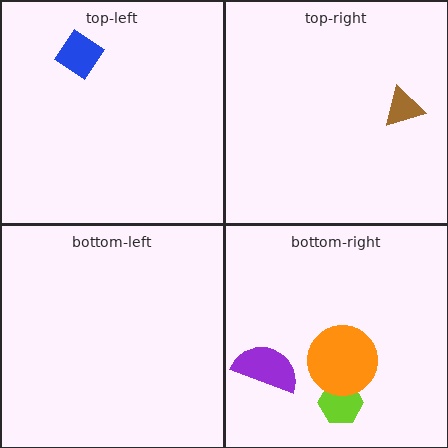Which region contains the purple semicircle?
The bottom-right region.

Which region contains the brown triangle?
The top-right region.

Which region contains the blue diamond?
The top-left region.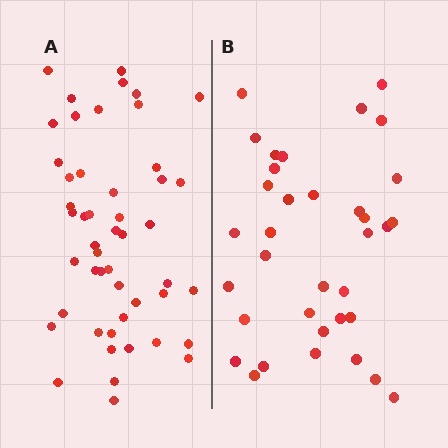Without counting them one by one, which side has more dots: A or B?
Region A (the left region) has more dots.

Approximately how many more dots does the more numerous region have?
Region A has approximately 15 more dots than region B.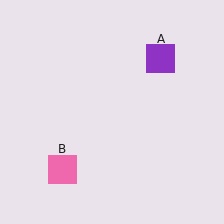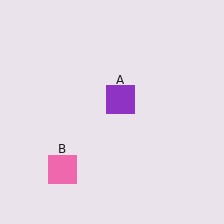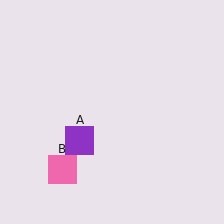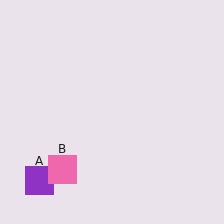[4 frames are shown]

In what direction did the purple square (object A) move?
The purple square (object A) moved down and to the left.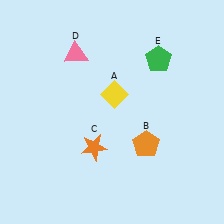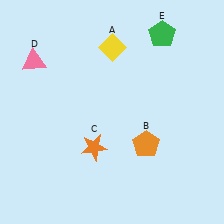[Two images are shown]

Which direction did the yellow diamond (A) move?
The yellow diamond (A) moved up.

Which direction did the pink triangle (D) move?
The pink triangle (D) moved left.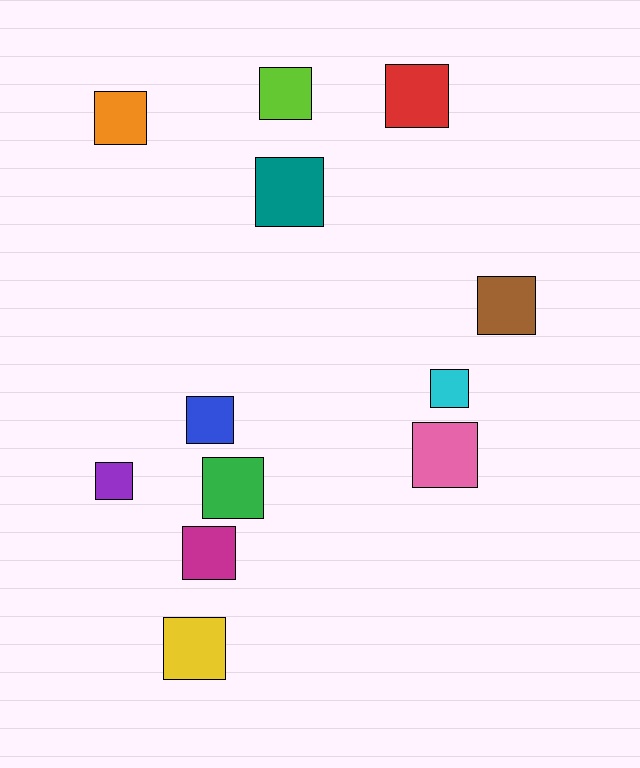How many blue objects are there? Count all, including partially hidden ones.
There is 1 blue object.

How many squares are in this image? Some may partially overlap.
There are 12 squares.